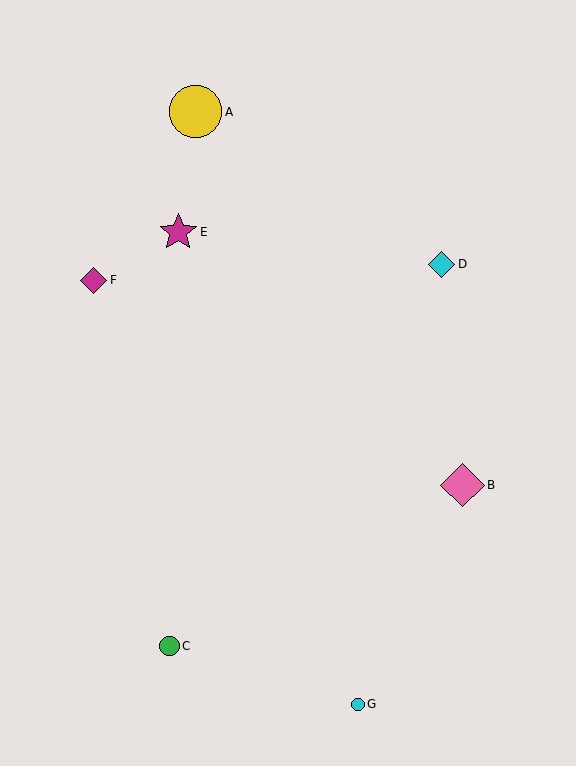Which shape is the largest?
The yellow circle (labeled A) is the largest.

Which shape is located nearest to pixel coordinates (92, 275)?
The magenta diamond (labeled F) at (94, 280) is nearest to that location.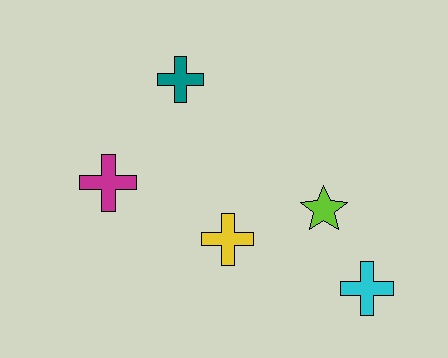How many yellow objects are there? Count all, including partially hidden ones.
There is 1 yellow object.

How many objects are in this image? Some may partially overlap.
There are 5 objects.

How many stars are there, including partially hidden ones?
There is 1 star.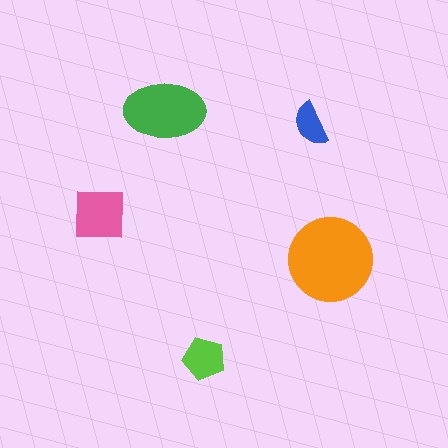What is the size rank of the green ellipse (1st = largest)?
2nd.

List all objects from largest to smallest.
The orange circle, the green ellipse, the pink square, the lime pentagon, the blue semicircle.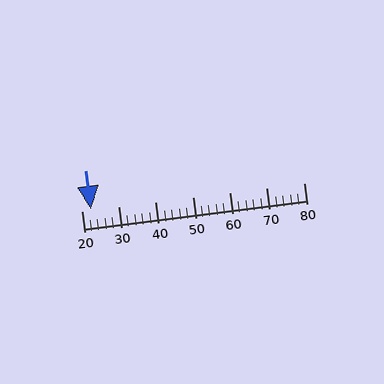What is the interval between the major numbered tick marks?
The major tick marks are spaced 10 units apart.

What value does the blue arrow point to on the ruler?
The blue arrow points to approximately 23.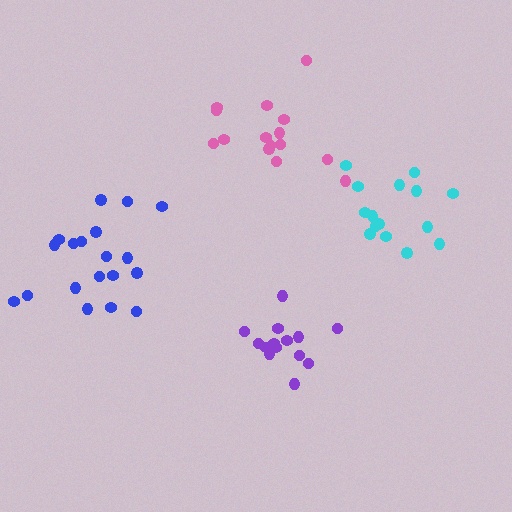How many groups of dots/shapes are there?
There are 4 groups.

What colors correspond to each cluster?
The clusters are colored: cyan, purple, pink, blue.